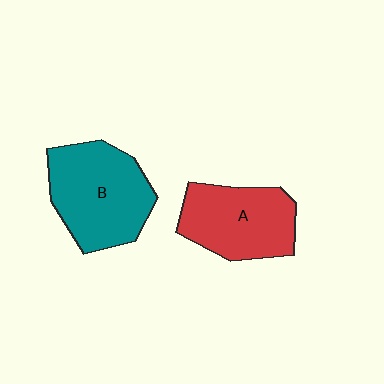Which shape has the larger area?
Shape B (teal).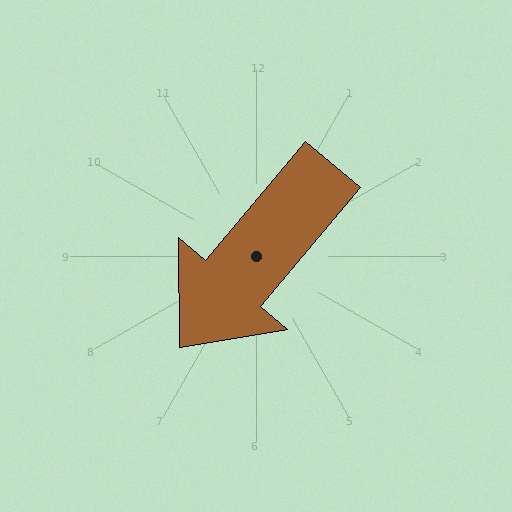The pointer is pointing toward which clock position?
Roughly 7 o'clock.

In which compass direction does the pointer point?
Southwest.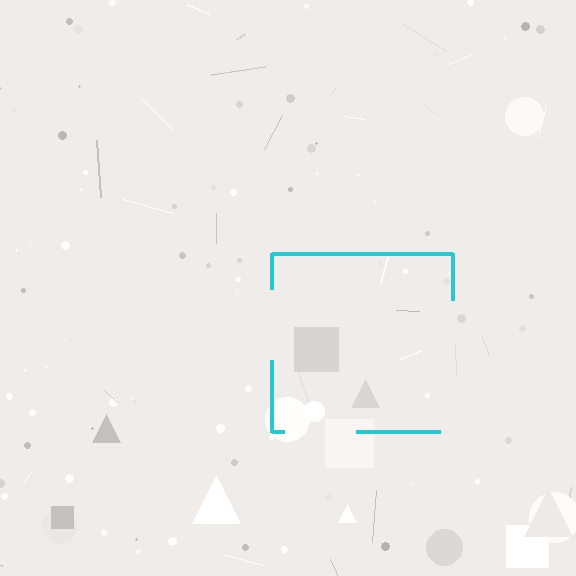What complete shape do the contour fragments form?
The contour fragments form a square.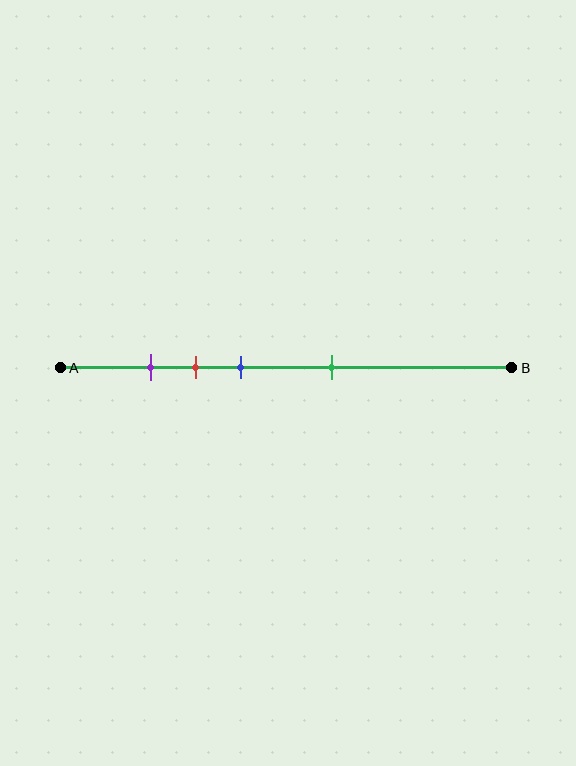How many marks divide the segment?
There are 4 marks dividing the segment.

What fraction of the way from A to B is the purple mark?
The purple mark is approximately 20% (0.2) of the way from A to B.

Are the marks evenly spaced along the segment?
No, the marks are not evenly spaced.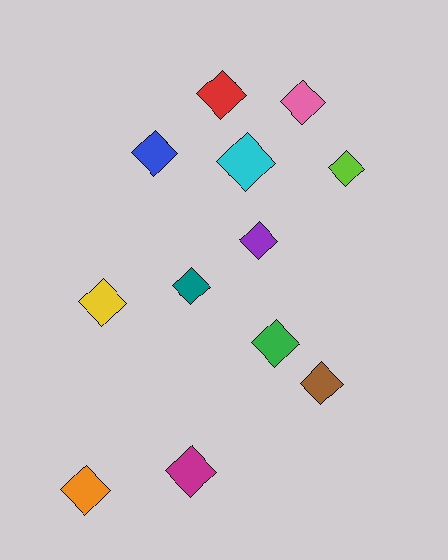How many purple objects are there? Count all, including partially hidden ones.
There is 1 purple object.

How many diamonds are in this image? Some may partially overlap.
There are 12 diamonds.